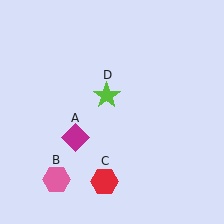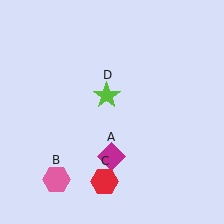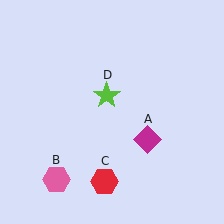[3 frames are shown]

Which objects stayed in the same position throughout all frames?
Pink hexagon (object B) and red hexagon (object C) and lime star (object D) remained stationary.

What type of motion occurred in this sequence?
The magenta diamond (object A) rotated counterclockwise around the center of the scene.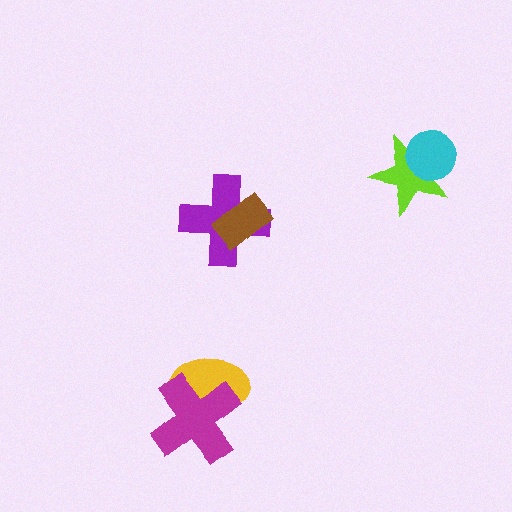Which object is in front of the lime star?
The cyan circle is in front of the lime star.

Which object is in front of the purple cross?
The brown rectangle is in front of the purple cross.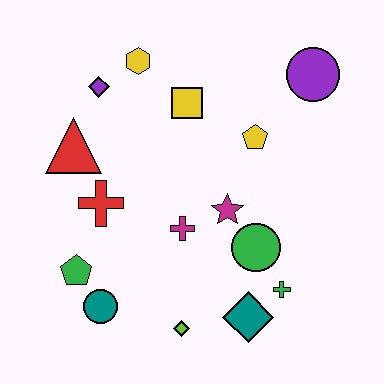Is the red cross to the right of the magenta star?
No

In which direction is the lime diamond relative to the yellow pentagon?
The lime diamond is below the yellow pentagon.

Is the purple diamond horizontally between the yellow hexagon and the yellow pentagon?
No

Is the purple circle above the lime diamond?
Yes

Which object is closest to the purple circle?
The yellow pentagon is closest to the purple circle.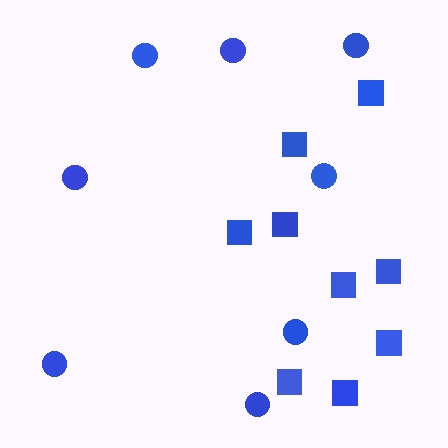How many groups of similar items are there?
There are 2 groups: one group of squares (9) and one group of circles (8).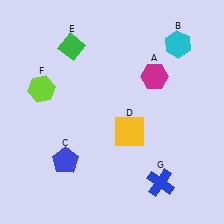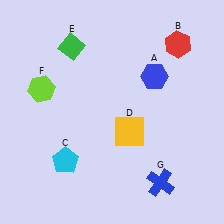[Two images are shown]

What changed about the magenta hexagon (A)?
In Image 1, A is magenta. In Image 2, it changed to blue.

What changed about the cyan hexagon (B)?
In Image 1, B is cyan. In Image 2, it changed to red.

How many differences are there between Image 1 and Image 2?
There are 3 differences between the two images.